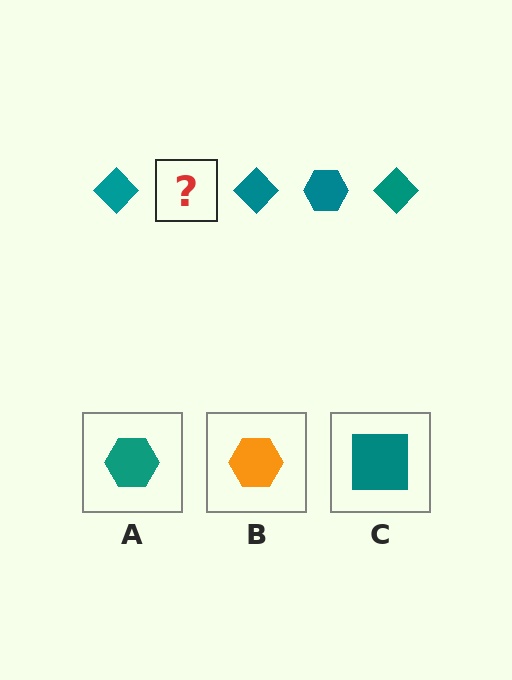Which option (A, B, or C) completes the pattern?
A.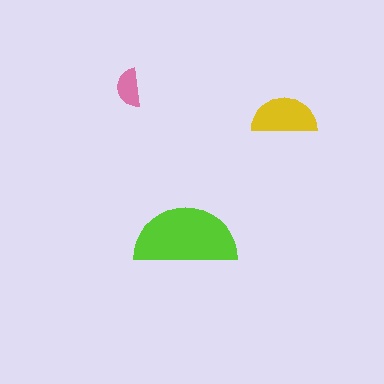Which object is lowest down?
The lime semicircle is bottommost.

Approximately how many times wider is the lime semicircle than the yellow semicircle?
About 1.5 times wider.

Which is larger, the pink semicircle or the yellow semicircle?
The yellow one.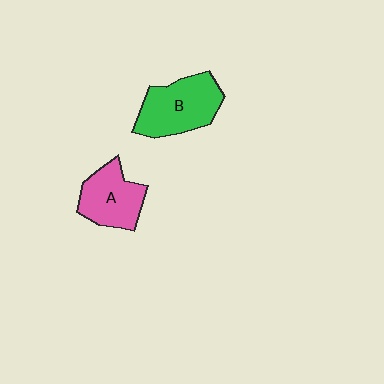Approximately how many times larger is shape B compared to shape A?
Approximately 1.2 times.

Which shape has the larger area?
Shape B (green).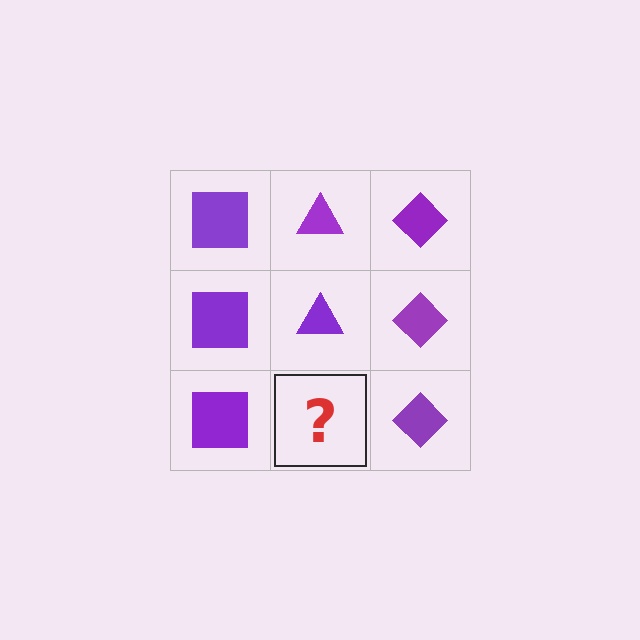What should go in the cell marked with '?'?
The missing cell should contain a purple triangle.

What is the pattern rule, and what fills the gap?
The rule is that each column has a consistent shape. The gap should be filled with a purple triangle.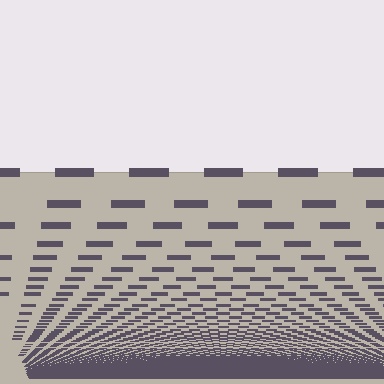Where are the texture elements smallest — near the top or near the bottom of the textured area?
Near the bottom.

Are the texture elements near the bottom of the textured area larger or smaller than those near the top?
Smaller. The gradient is inverted — elements near the bottom are smaller and denser.